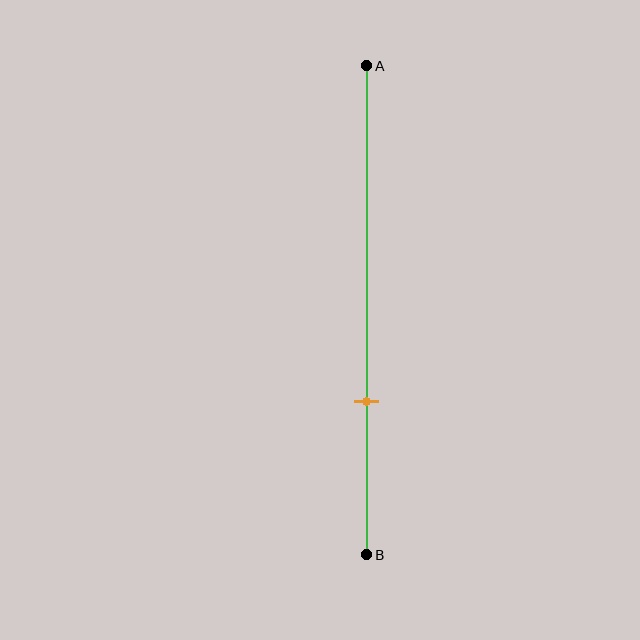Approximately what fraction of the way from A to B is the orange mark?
The orange mark is approximately 70% of the way from A to B.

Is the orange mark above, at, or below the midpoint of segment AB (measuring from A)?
The orange mark is below the midpoint of segment AB.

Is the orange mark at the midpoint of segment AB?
No, the mark is at about 70% from A, not at the 50% midpoint.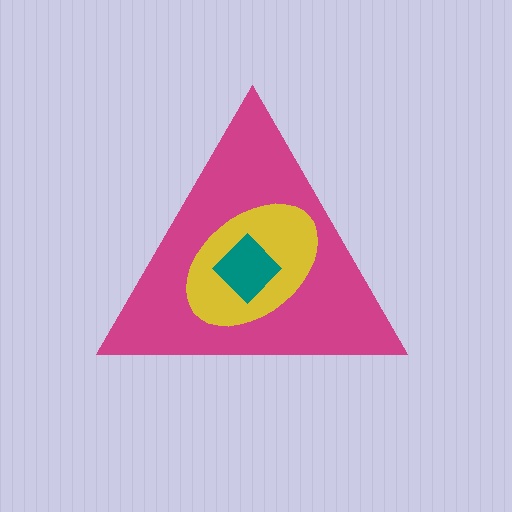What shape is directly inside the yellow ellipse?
The teal diamond.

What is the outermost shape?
The magenta triangle.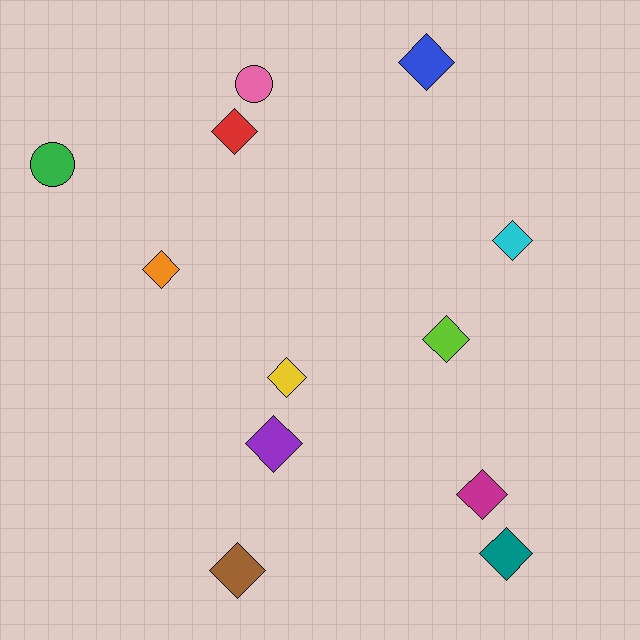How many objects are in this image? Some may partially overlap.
There are 12 objects.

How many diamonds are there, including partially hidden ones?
There are 10 diamonds.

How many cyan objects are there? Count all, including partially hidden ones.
There is 1 cyan object.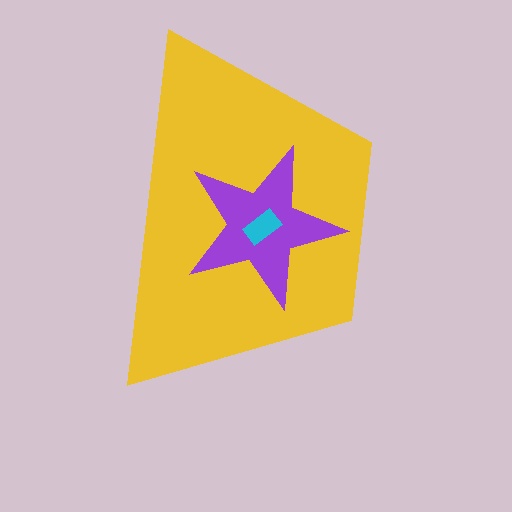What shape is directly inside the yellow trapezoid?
The purple star.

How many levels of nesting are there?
3.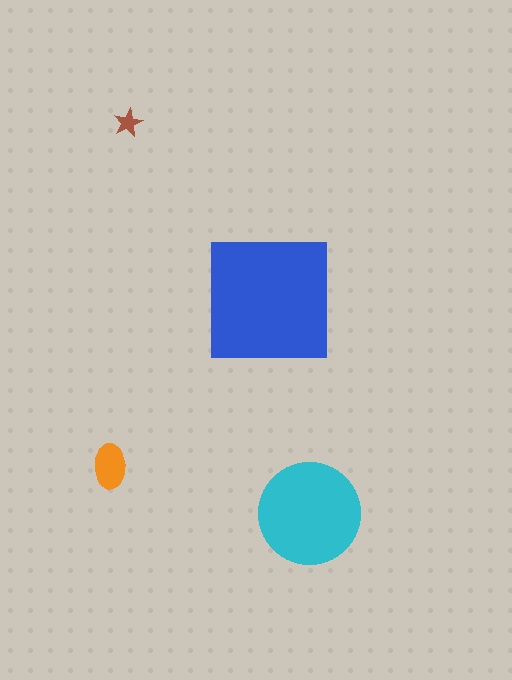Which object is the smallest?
The brown star.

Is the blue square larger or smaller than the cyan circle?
Larger.